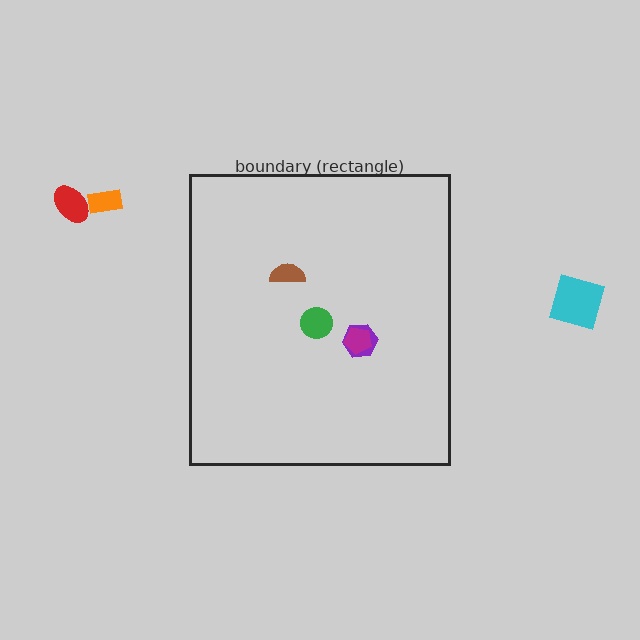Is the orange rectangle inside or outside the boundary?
Outside.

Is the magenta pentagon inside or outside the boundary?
Inside.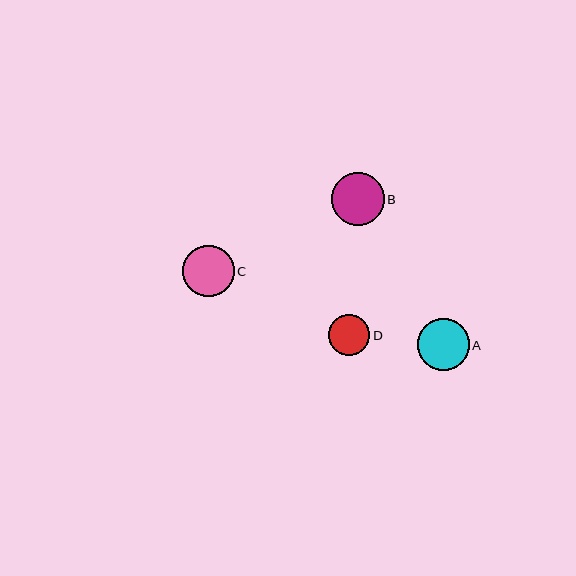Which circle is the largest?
Circle B is the largest with a size of approximately 53 pixels.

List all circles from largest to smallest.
From largest to smallest: B, A, C, D.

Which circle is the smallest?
Circle D is the smallest with a size of approximately 41 pixels.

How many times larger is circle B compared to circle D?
Circle B is approximately 1.3 times the size of circle D.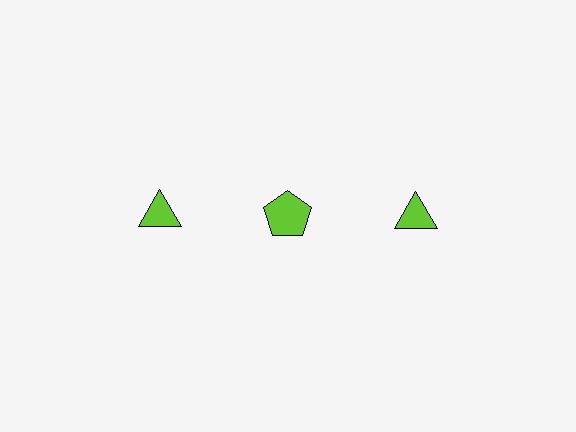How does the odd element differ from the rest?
It has a different shape: pentagon instead of triangle.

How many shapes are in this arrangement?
There are 3 shapes arranged in a grid pattern.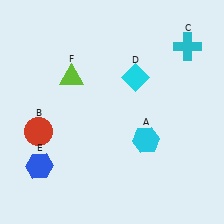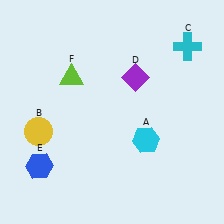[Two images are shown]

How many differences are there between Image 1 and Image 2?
There are 2 differences between the two images.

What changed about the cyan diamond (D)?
In Image 1, D is cyan. In Image 2, it changed to purple.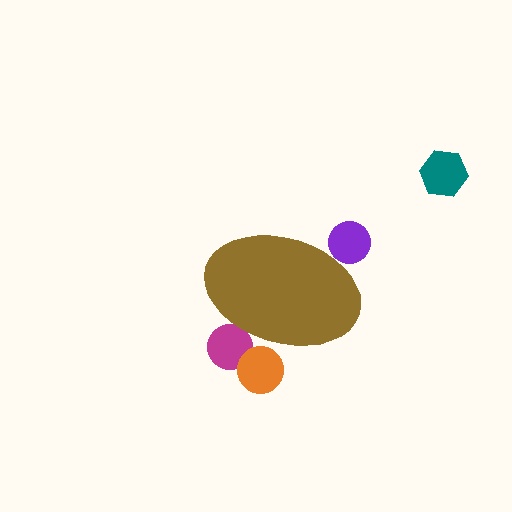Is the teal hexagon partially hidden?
No, the teal hexagon is fully visible.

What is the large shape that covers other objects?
A brown ellipse.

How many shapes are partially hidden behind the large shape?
3 shapes are partially hidden.